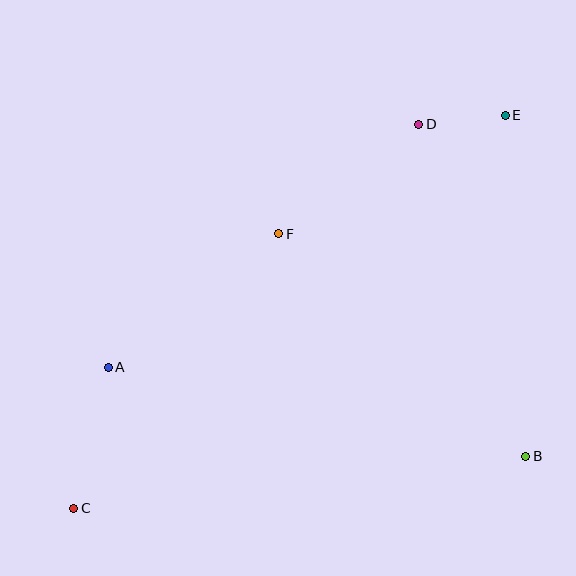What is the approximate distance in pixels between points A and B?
The distance between A and B is approximately 427 pixels.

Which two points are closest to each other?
Points D and E are closest to each other.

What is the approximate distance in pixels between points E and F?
The distance between E and F is approximately 255 pixels.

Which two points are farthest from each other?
Points C and E are farthest from each other.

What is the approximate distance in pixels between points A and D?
The distance between A and D is approximately 395 pixels.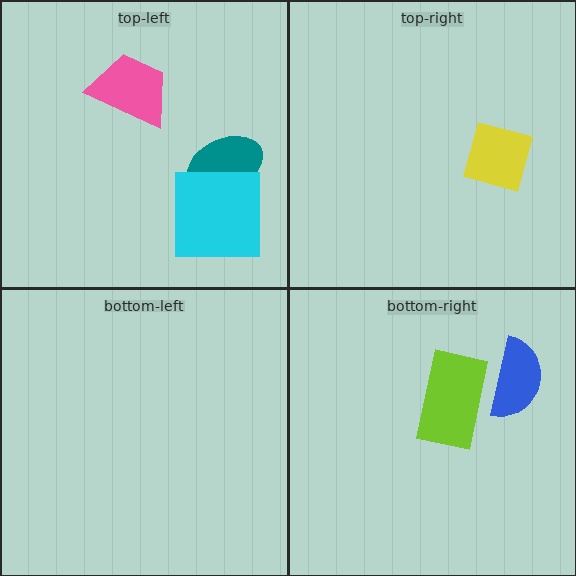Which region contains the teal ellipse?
The top-left region.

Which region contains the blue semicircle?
The bottom-right region.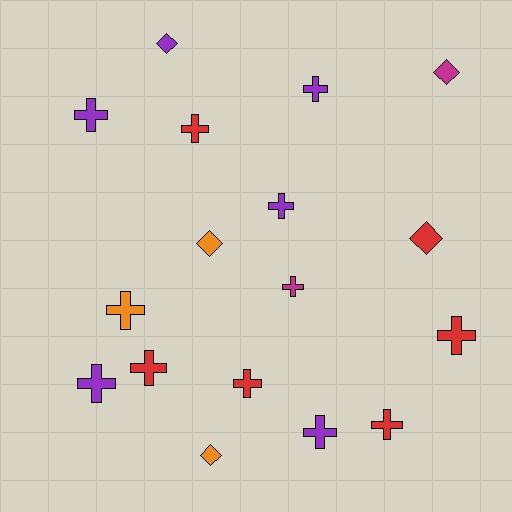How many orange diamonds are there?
There are 2 orange diamonds.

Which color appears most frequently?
Purple, with 6 objects.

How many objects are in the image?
There are 17 objects.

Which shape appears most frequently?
Cross, with 12 objects.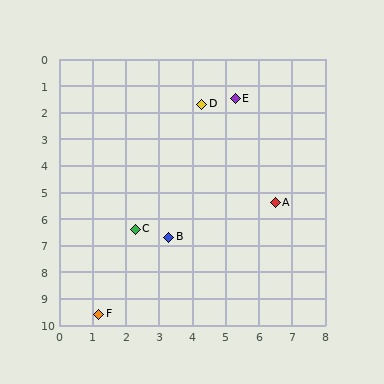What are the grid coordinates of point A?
Point A is at approximately (6.5, 5.4).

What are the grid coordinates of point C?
Point C is at approximately (2.3, 6.4).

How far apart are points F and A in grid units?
Points F and A are about 6.8 grid units apart.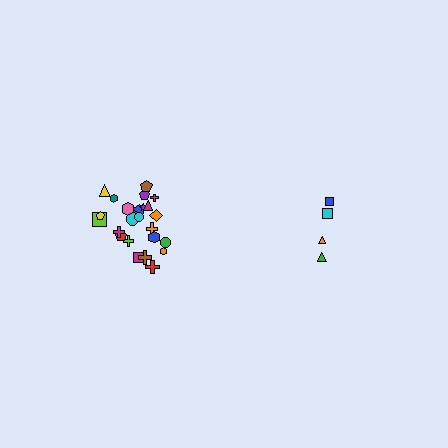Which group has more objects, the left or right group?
The left group.